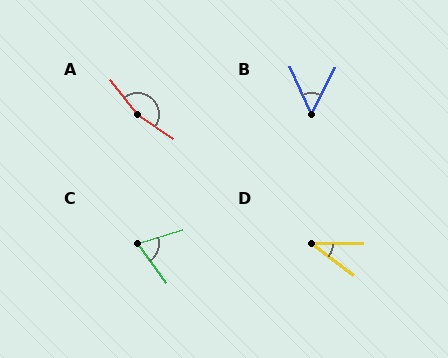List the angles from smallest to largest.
D (37°), B (52°), C (71°), A (162°).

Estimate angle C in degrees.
Approximately 71 degrees.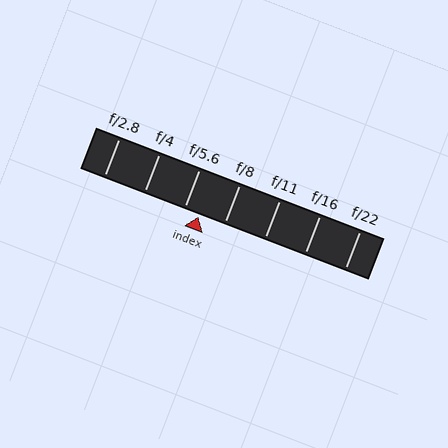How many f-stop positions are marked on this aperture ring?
There are 7 f-stop positions marked.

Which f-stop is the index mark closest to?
The index mark is closest to f/5.6.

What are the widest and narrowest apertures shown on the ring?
The widest aperture shown is f/2.8 and the narrowest is f/22.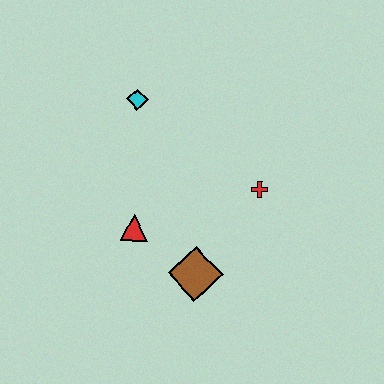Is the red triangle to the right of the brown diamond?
No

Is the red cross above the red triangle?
Yes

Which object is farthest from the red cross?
The cyan diamond is farthest from the red cross.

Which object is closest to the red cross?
The brown diamond is closest to the red cross.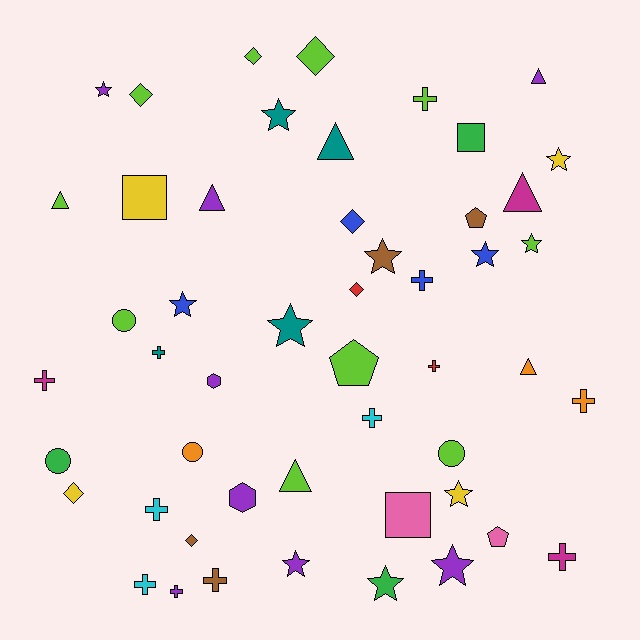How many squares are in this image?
There are 3 squares.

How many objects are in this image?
There are 50 objects.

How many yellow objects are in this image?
There are 4 yellow objects.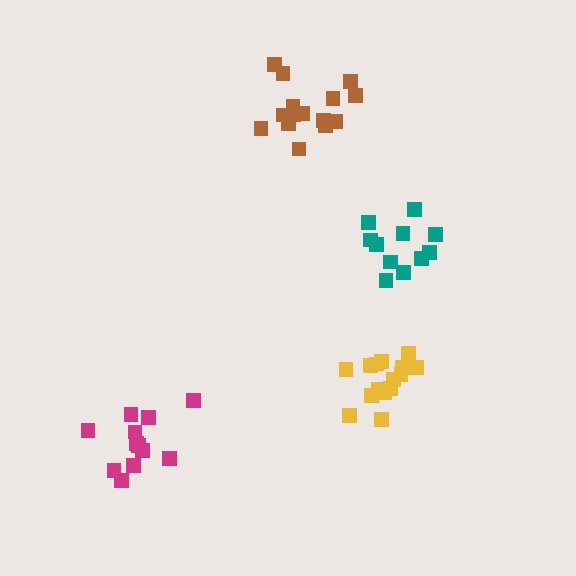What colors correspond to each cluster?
The clusters are colored: yellow, brown, teal, magenta.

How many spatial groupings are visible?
There are 4 spatial groupings.